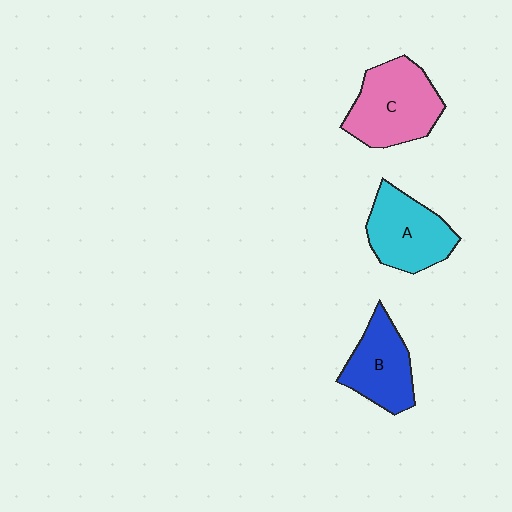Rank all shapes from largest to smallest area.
From largest to smallest: C (pink), A (cyan), B (blue).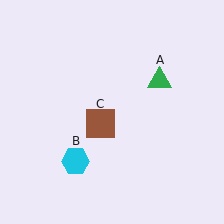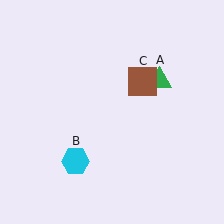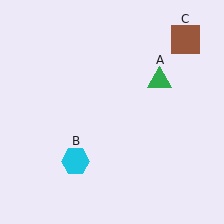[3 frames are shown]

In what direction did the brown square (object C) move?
The brown square (object C) moved up and to the right.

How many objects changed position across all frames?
1 object changed position: brown square (object C).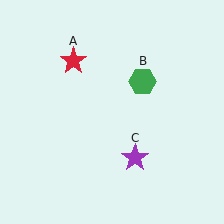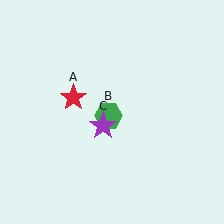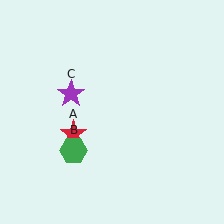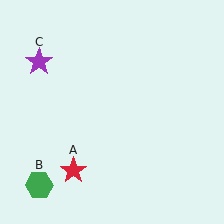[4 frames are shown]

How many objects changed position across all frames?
3 objects changed position: red star (object A), green hexagon (object B), purple star (object C).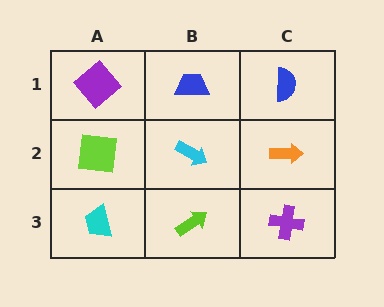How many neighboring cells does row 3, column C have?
2.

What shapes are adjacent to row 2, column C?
A blue semicircle (row 1, column C), a purple cross (row 3, column C), a cyan arrow (row 2, column B).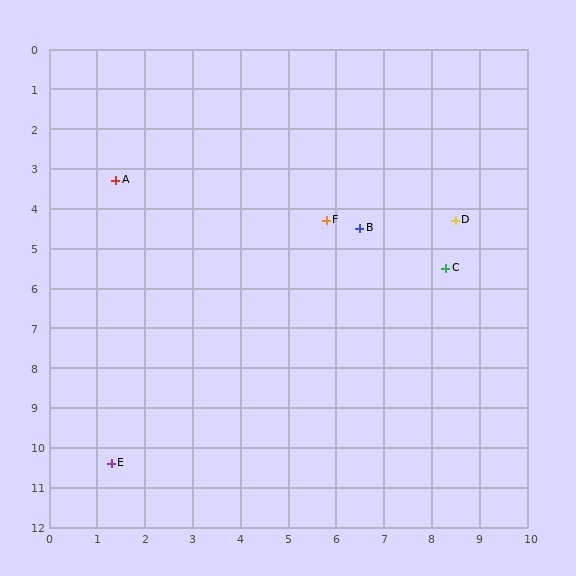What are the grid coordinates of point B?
Point B is at approximately (6.5, 4.5).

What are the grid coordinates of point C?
Point C is at approximately (8.3, 5.5).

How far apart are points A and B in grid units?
Points A and B are about 5.2 grid units apart.